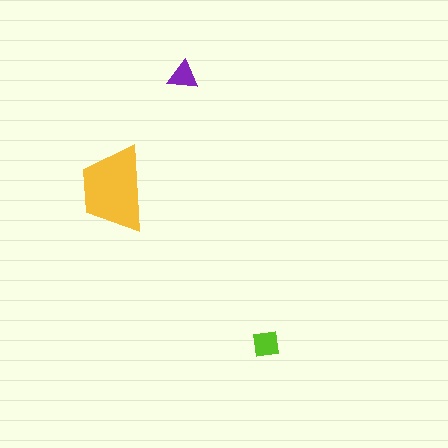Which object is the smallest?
The purple triangle.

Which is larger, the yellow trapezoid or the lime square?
The yellow trapezoid.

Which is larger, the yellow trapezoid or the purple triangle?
The yellow trapezoid.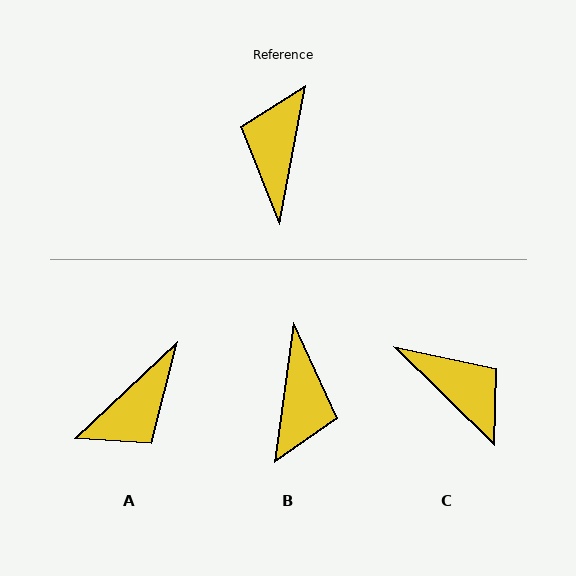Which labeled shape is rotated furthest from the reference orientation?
B, about 177 degrees away.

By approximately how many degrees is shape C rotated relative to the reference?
Approximately 124 degrees clockwise.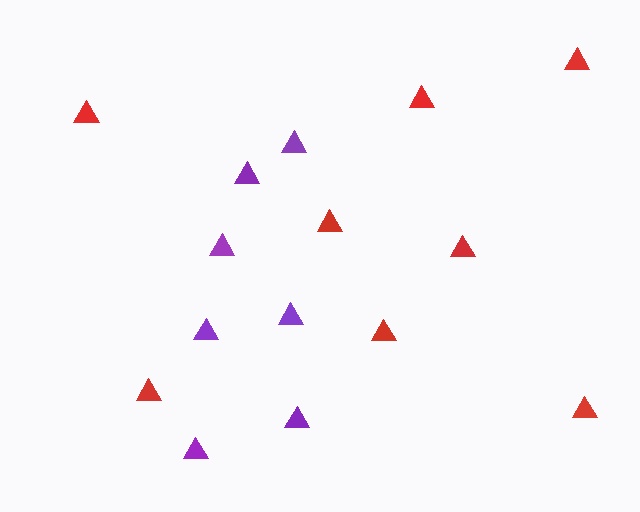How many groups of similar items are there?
There are 2 groups: one group of purple triangles (7) and one group of red triangles (8).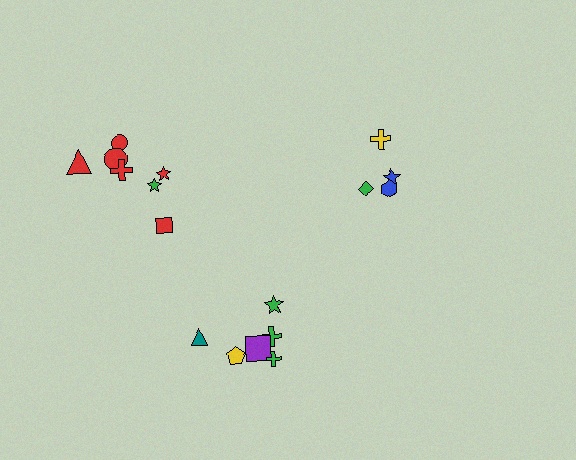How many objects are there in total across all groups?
There are 17 objects.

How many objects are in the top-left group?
There are 7 objects.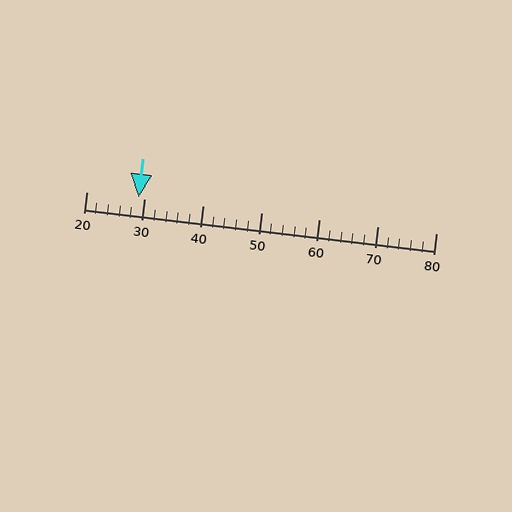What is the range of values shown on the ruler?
The ruler shows values from 20 to 80.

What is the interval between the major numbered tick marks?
The major tick marks are spaced 10 units apart.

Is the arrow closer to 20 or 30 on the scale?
The arrow is closer to 30.